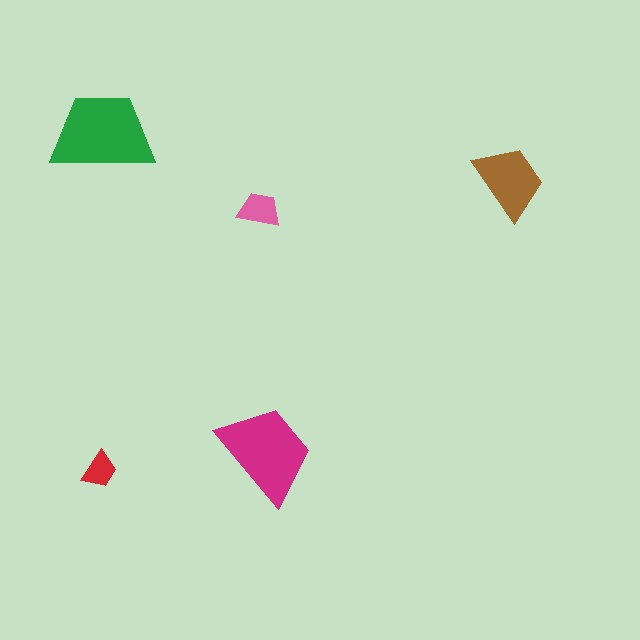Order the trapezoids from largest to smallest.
the green one, the magenta one, the brown one, the pink one, the red one.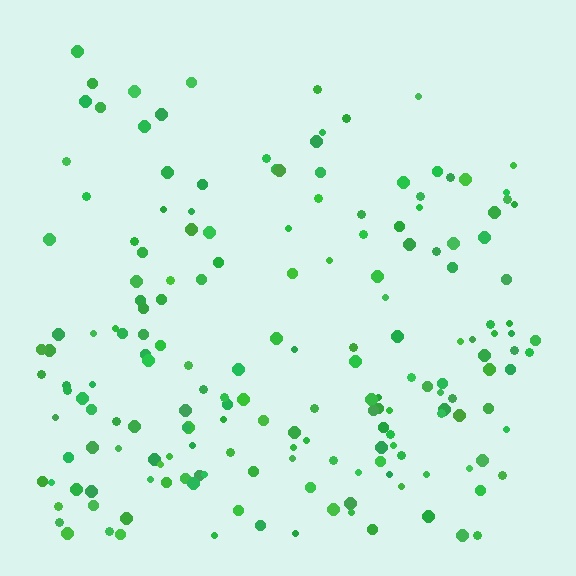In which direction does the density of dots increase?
From top to bottom, with the bottom side densest.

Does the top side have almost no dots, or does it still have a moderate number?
Still a moderate number, just noticeably fewer than the bottom.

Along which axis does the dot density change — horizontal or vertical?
Vertical.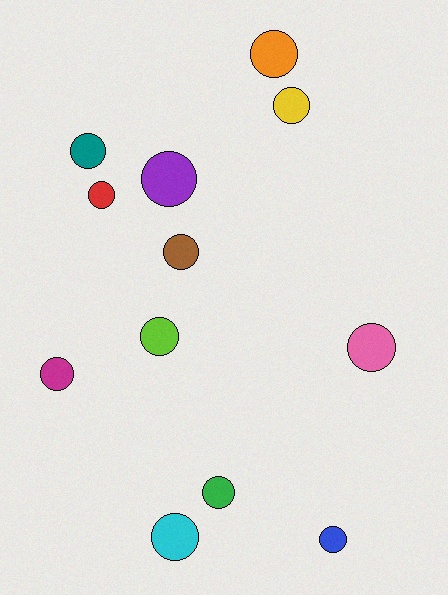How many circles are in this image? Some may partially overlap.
There are 12 circles.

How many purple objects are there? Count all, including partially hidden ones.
There is 1 purple object.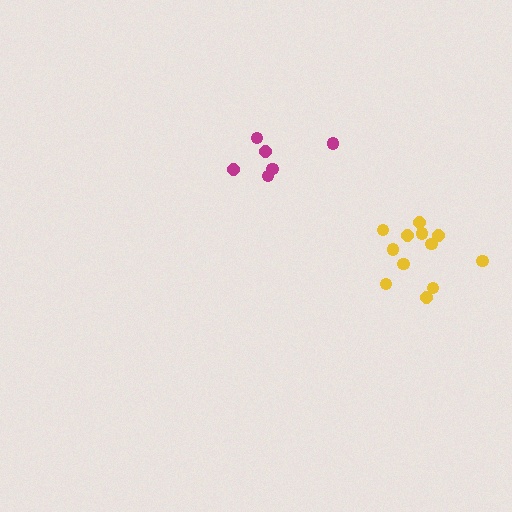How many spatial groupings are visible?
There are 2 spatial groupings.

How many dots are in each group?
Group 1: 12 dots, Group 2: 6 dots (18 total).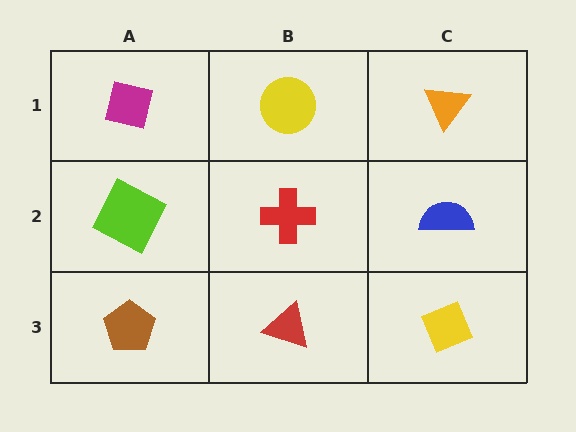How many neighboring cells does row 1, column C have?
2.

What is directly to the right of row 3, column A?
A red triangle.